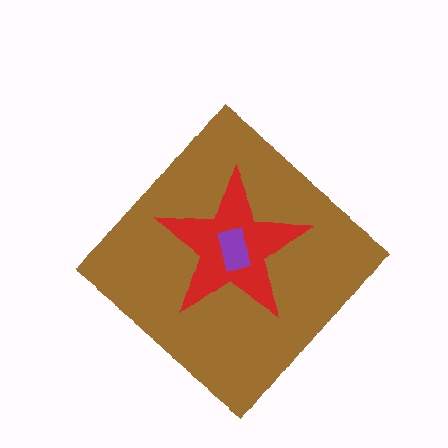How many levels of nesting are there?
3.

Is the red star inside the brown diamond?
Yes.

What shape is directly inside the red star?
The purple rectangle.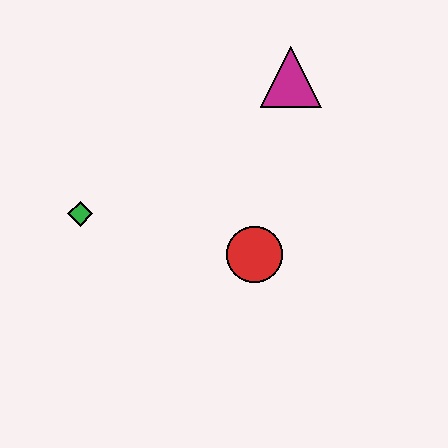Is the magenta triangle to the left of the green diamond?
No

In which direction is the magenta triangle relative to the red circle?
The magenta triangle is above the red circle.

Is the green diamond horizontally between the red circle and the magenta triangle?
No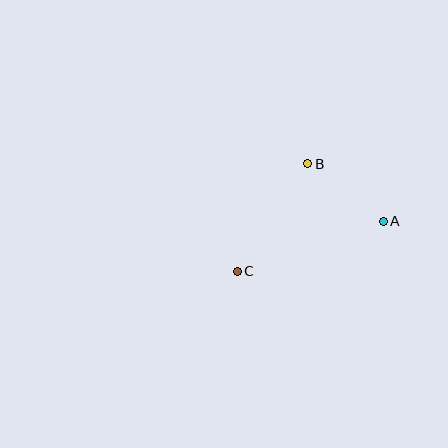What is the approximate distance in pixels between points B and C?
The distance between B and C is approximately 129 pixels.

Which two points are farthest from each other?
Points A and C are farthest from each other.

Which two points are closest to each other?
Points A and B are closest to each other.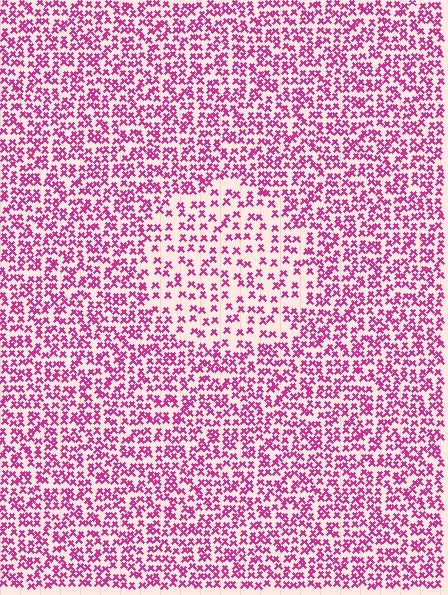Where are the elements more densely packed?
The elements are more densely packed outside the circle boundary.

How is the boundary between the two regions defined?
The boundary is defined by a change in element density (approximately 1.9x ratio). All elements are the same color, size, and shape.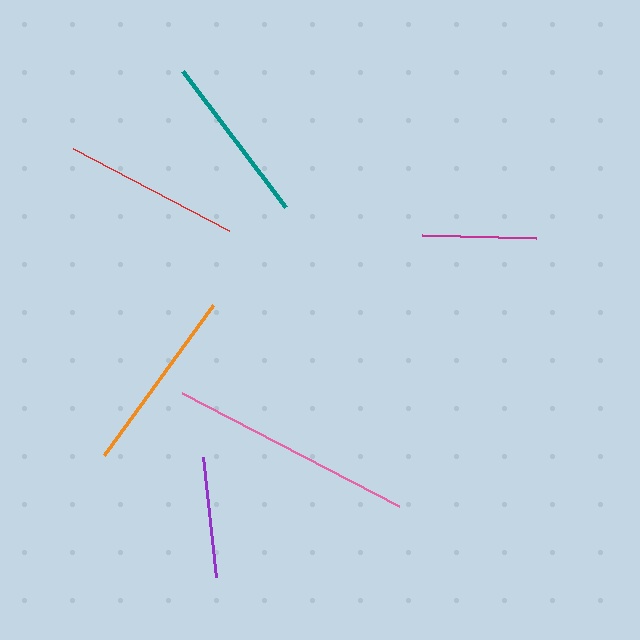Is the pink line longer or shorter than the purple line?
The pink line is longer than the purple line.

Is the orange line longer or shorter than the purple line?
The orange line is longer than the purple line.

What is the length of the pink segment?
The pink segment is approximately 245 pixels long.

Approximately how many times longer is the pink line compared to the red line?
The pink line is approximately 1.4 times the length of the red line.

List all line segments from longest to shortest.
From longest to shortest: pink, orange, red, teal, purple, magenta.